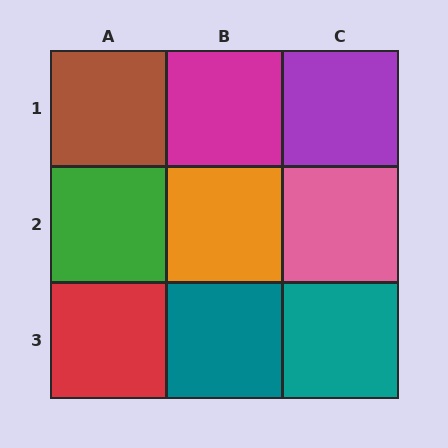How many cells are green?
1 cell is green.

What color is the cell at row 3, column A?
Red.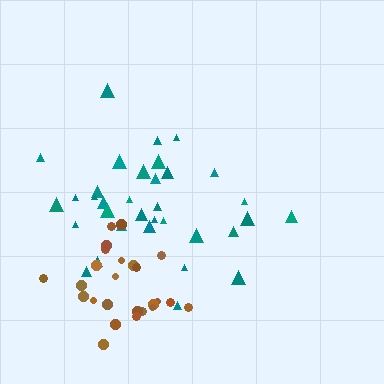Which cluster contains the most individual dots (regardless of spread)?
Teal (34).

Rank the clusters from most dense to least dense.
brown, teal.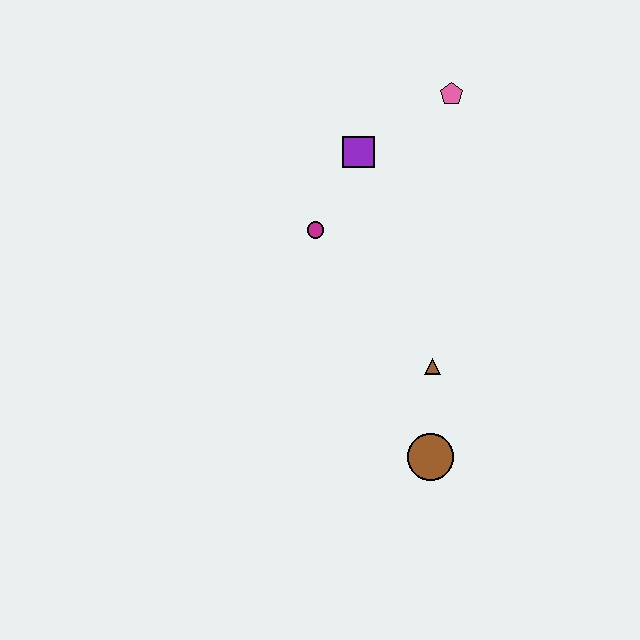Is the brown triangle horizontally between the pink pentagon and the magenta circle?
Yes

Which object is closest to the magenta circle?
The purple square is closest to the magenta circle.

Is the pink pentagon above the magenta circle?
Yes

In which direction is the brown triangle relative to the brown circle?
The brown triangle is above the brown circle.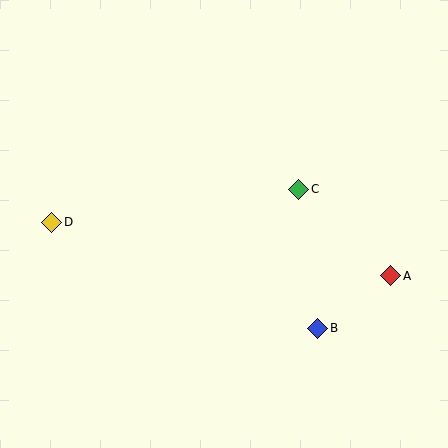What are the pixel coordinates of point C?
Point C is at (299, 189).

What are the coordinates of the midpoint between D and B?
The midpoint between D and B is at (185, 275).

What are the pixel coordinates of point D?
Point D is at (52, 222).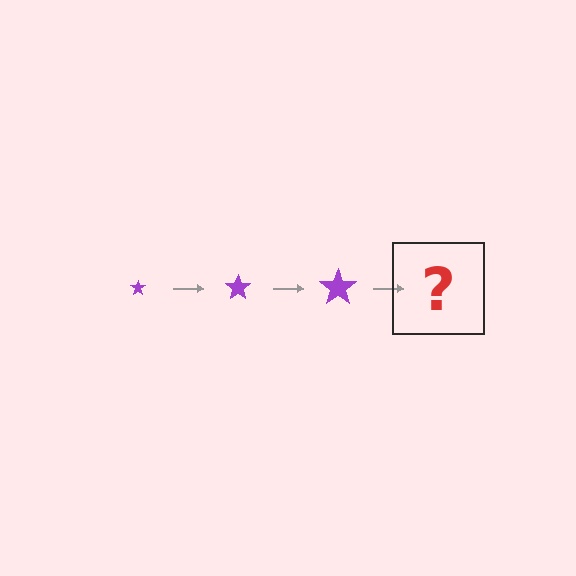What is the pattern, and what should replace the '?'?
The pattern is that the star gets progressively larger each step. The '?' should be a purple star, larger than the previous one.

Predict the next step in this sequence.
The next step is a purple star, larger than the previous one.